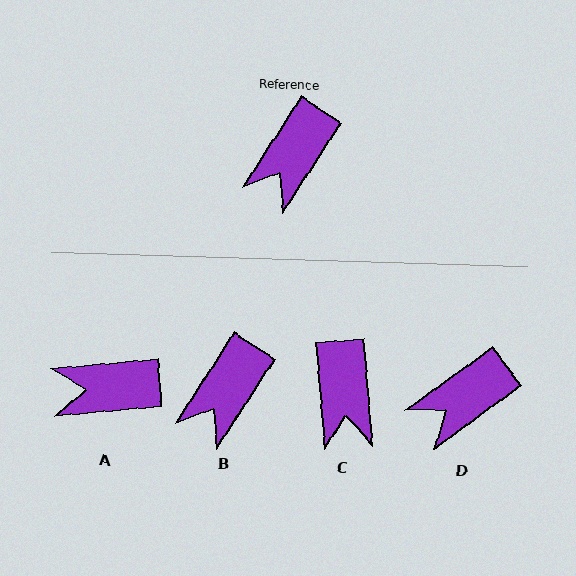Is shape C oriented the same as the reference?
No, it is off by about 37 degrees.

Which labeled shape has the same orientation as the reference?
B.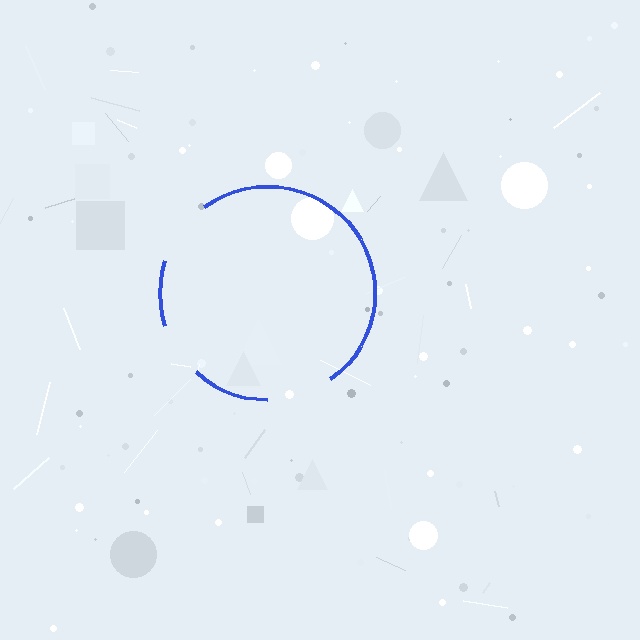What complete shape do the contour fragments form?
The contour fragments form a circle.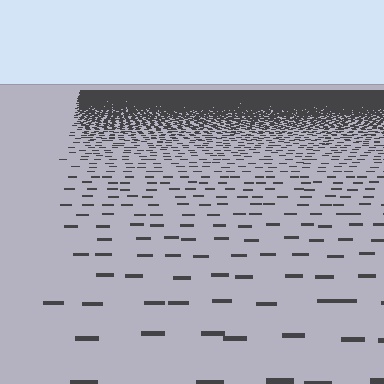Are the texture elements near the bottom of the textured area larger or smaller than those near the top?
Larger. Near the bottom, elements are closer to the viewer and appear at a bigger on-screen size.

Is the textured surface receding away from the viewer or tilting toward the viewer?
The surface is receding away from the viewer. Texture elements get smaller and denser toward the top.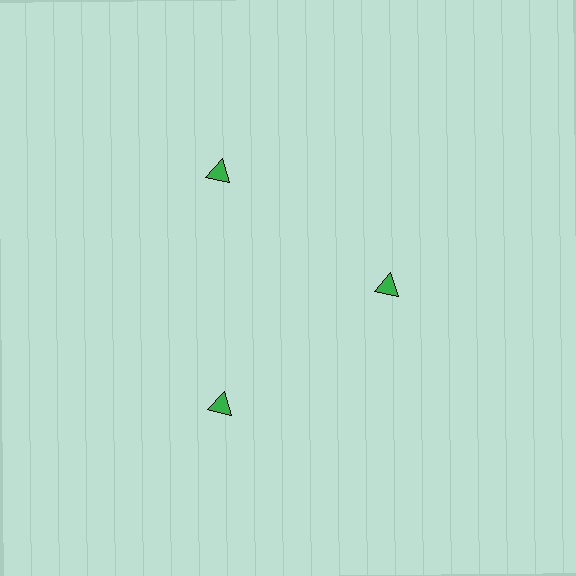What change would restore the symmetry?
The symmetry would be restored by moving it outward, back onto the ring so that all 3 triangles sit at equal angles and equal distance from the center.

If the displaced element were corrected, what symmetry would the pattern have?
It would have 3-fold rotational symmetry — the pattern would map onto itself every 120 degrees.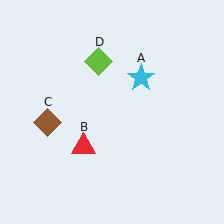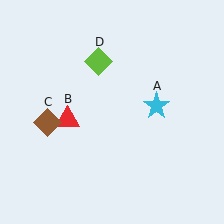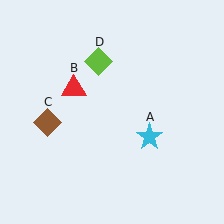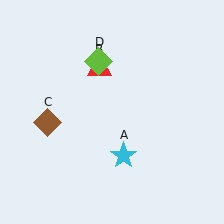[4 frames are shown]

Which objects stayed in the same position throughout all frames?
Brown diamond (object C) and lime diamond (object D) remained stationary.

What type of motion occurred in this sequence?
The cyan star (object A), red triangle (object B) rotated clockwise around the center of the scene.